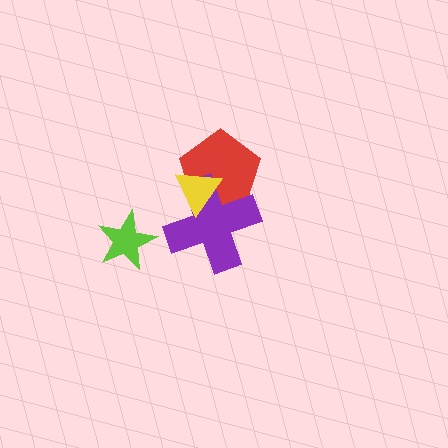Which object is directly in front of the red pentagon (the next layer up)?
The purple cross is directly in front of the red pentagon.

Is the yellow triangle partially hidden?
No, no other shape covers it.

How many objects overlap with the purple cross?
2 objects overlap with the purple cross.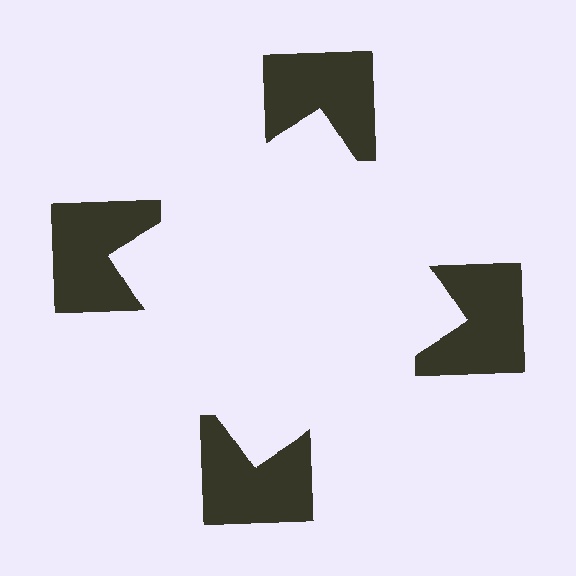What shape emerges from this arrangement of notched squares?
An illusory square — its edges are inferred from the aligned wedge cuts in the notched squares, not physically drawn.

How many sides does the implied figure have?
4 sides.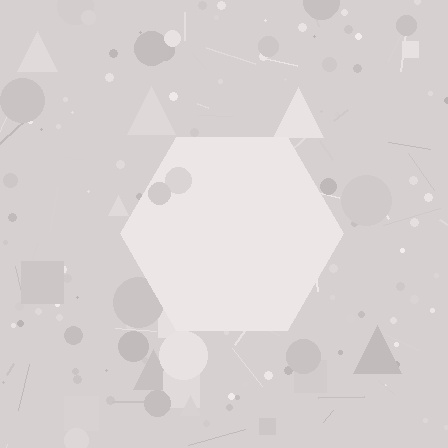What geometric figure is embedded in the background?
A hexagon is embedded in the background.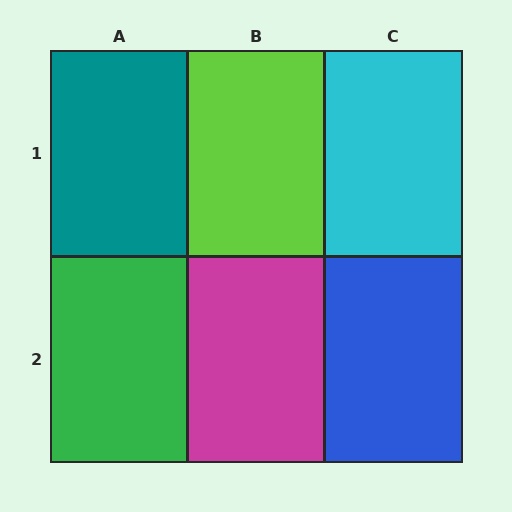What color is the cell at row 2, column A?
Green.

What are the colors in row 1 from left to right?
Teal, lime, cyan.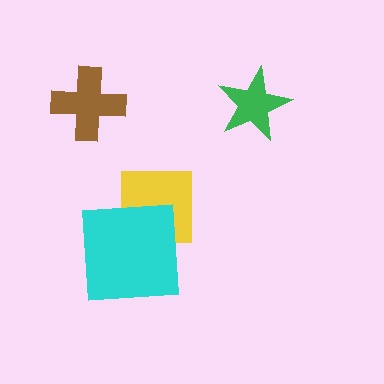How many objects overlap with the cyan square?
1 object overlaps with the cyan square.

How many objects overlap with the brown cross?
0 objects overlap with the brown cross.